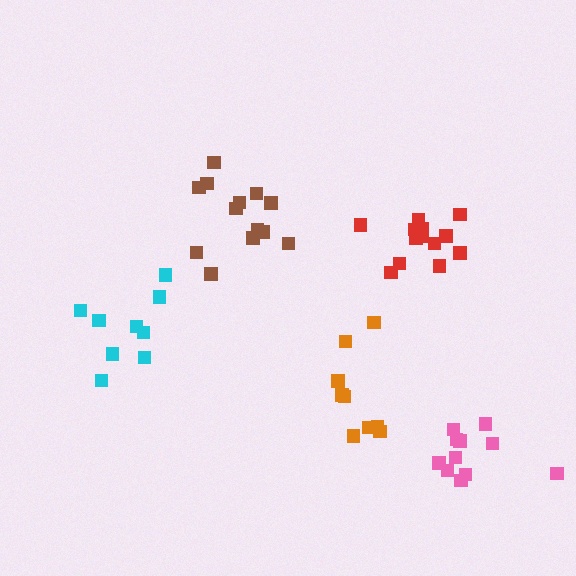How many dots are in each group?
Group 1: 13 dots, Group 2: 9 dots, Group 3: 9 dots, Group 4: 13 dots, Group 5: 11 dots (55 total).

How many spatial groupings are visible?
There are 5 spatial groupings.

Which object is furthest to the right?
The pink cluster is rightmost.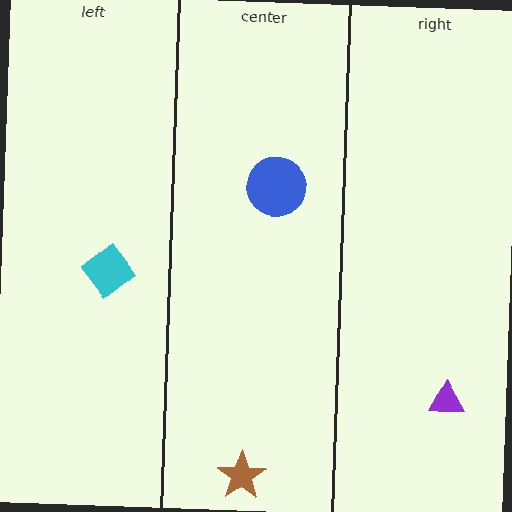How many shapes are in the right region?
1.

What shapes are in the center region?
The brown star, the blue circle.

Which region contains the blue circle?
The center region.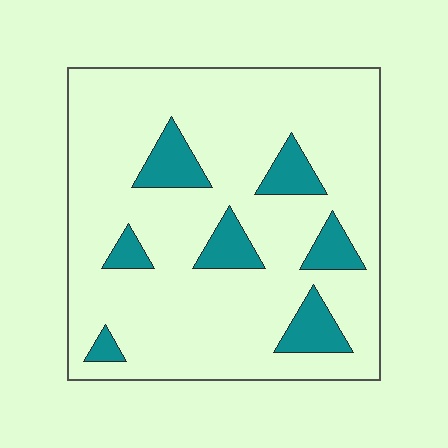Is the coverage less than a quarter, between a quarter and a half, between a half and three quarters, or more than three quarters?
Less than a quarter.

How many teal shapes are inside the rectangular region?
7.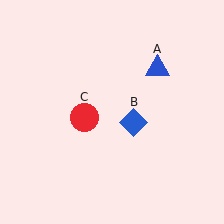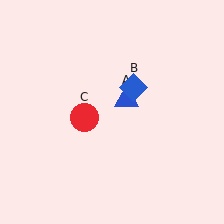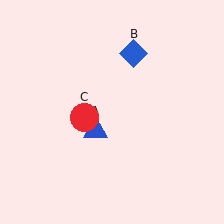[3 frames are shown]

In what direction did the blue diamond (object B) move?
The blue diamond (object B) moved up.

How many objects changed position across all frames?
2 objects changed position: blue triangle (object A), blue diamond (object B).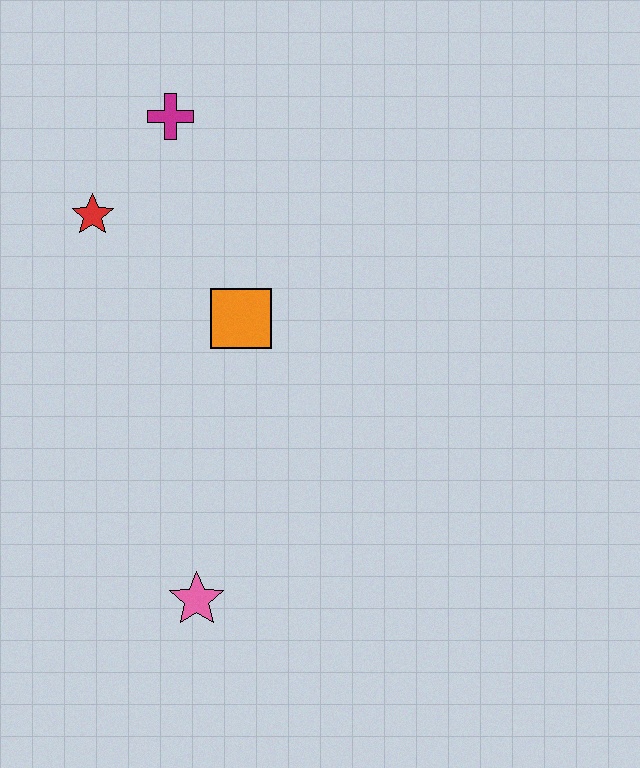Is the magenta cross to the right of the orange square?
No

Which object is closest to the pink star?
The orange square is closest to the pink star.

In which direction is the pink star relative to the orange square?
The pink star is below the orange square.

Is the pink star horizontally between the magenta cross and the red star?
No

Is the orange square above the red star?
No